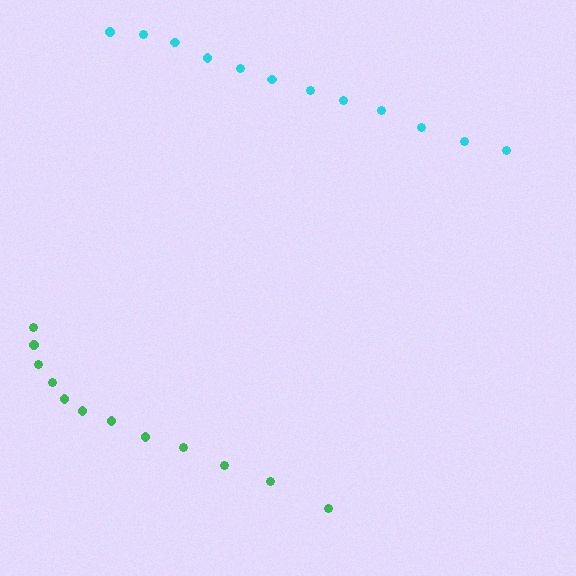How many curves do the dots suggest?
There are 2 distinct paths.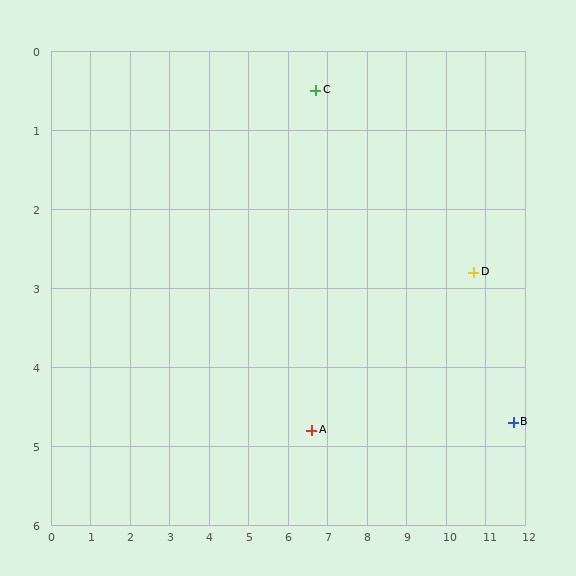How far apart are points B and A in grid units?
Points B and A are about 5.1 grid units apart.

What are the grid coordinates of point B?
Point B is at approximately (11.7, 4.7).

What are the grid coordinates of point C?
Point C is at approximately (6.7, 0.5).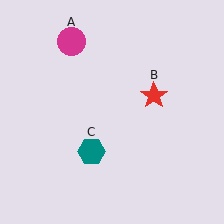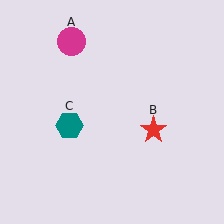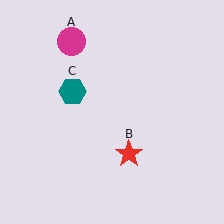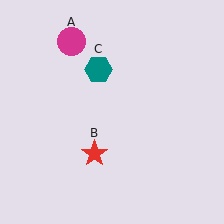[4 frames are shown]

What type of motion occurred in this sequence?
The red star (object B), teal hexagon (object C) rotated clockwise around the center of the scene.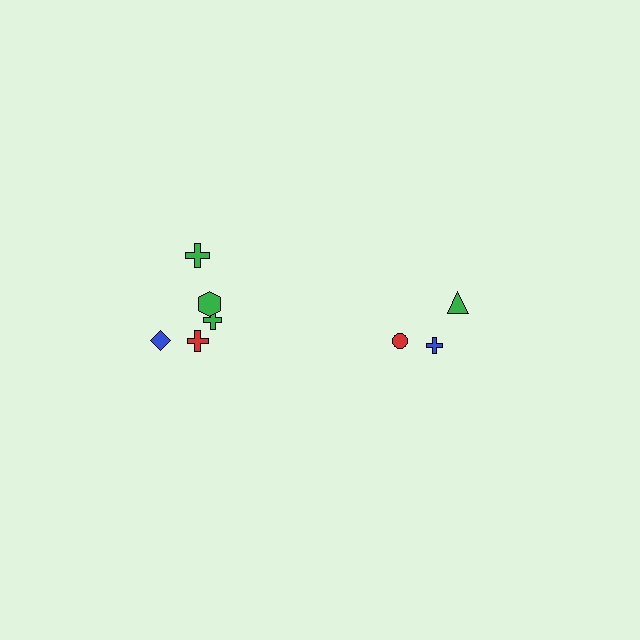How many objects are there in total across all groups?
There are 8 objects.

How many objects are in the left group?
There are 5 objects.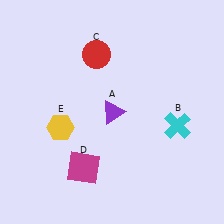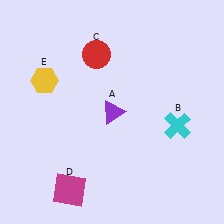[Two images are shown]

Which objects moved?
The objects that moved are: the magenta square (D), the yellow hexagon (E).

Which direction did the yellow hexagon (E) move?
The yellow hexagon (E) moved up.